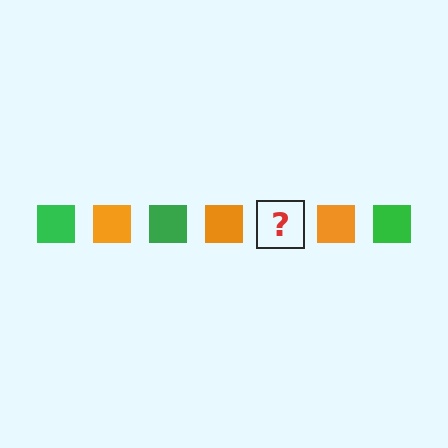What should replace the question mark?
The question mark should be replaced with a green square.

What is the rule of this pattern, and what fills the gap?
The rule is that the pattern cycles through green, orange squares. The gap should be filled with a green square.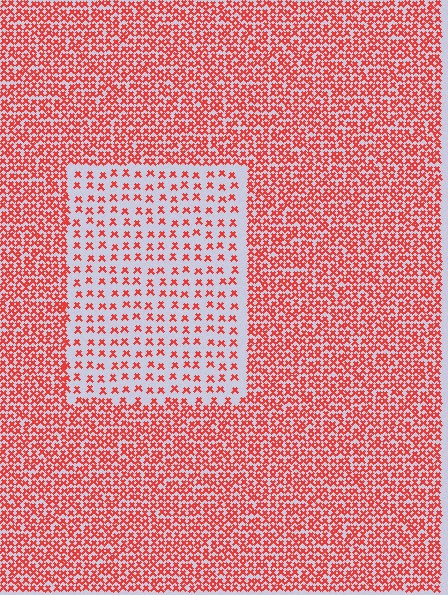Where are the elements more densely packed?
The elements are more densely packed outside the rectangle boundary.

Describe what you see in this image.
The image contains small red elements arranged at two different densities. A rectangle-shaped region is visible where the elements are less densely packed than the surrounding area.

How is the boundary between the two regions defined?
The boundary is defined by a change in element density (approximately 2.6x ratio). All elements are the same color, size, and shape.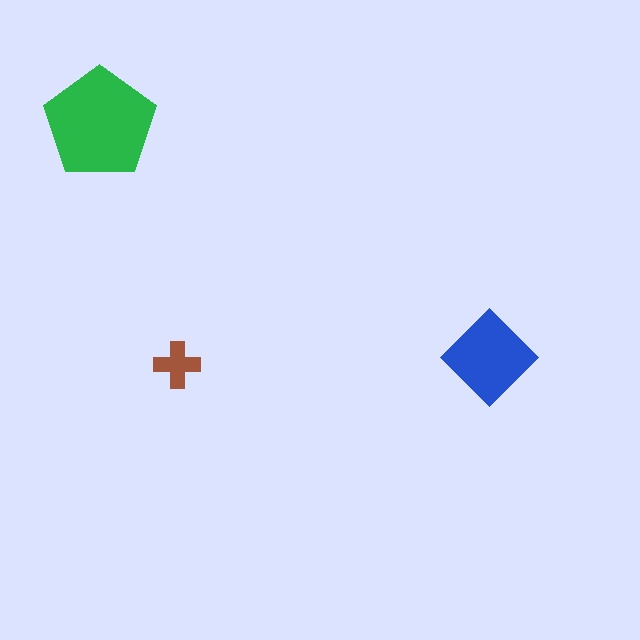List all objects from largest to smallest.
The green pentagon, the blue diamond, the brown cross.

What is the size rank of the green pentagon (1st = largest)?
1st.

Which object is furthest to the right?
The blue diamond is rightmost.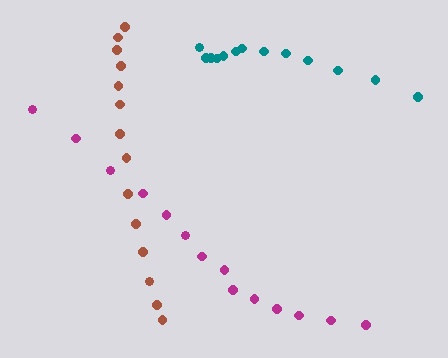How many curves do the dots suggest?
There are 3 distinct paths.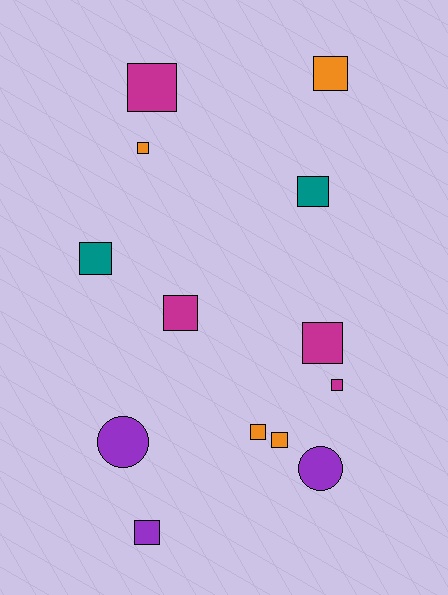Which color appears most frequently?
Orange, with 4 objects.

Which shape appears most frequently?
Square, with 11 objects.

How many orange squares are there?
There are 4 orange squares.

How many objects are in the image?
There are 13 objects.